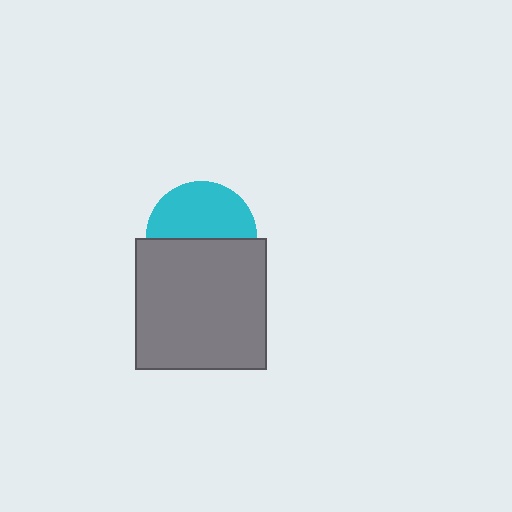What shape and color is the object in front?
The object in front is a gray square.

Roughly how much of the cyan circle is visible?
About half of it is visible (roughly 51%).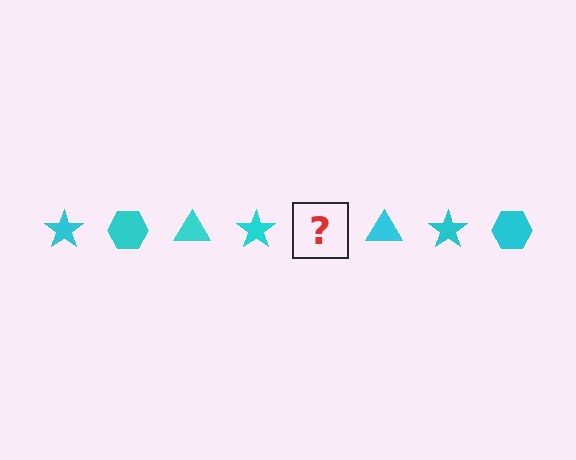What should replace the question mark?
The question mark should be replaced with a cyan hexagon.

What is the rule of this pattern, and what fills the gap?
The rule is that the pattern cycles through star, hexagon, triangle shapes in cyan. The gap should be filled with a cyan hexagon.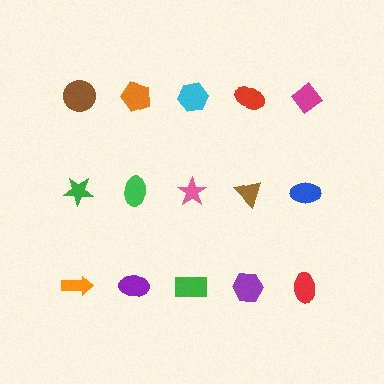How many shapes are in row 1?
5 shapes.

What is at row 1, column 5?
A magenta diamond.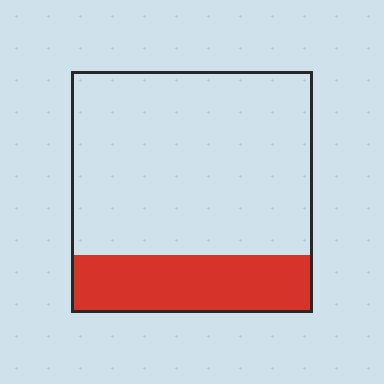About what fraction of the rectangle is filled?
About one quarter (1/4).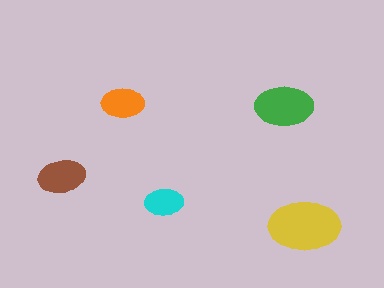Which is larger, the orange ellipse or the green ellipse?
The green one.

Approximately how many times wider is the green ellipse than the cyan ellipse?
About 1.5 times wider.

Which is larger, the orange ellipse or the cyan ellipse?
The orange one.